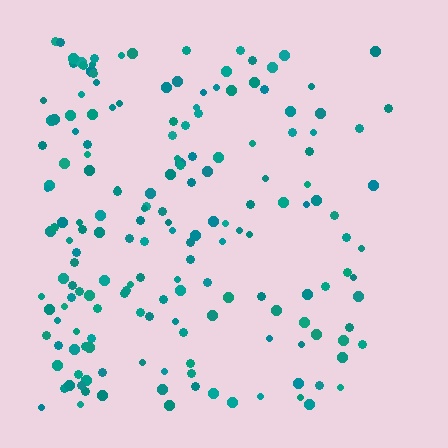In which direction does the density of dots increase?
From right to left, with the left side densest.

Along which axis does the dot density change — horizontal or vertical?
Horizontal.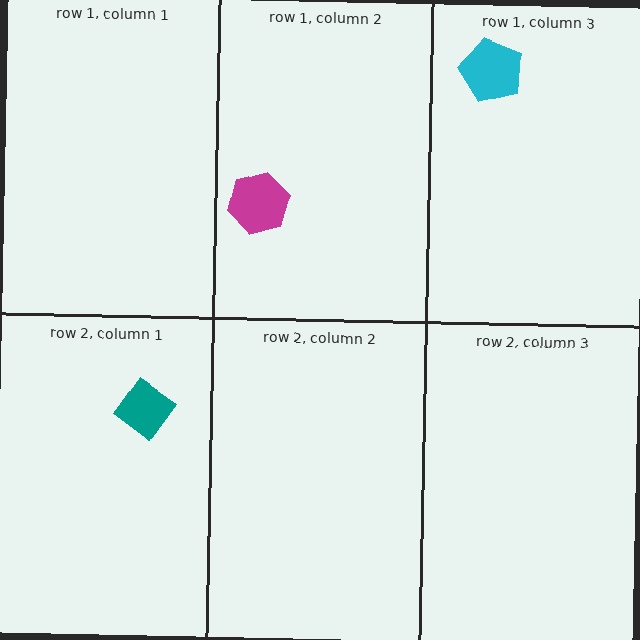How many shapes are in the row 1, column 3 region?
1.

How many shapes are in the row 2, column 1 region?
1.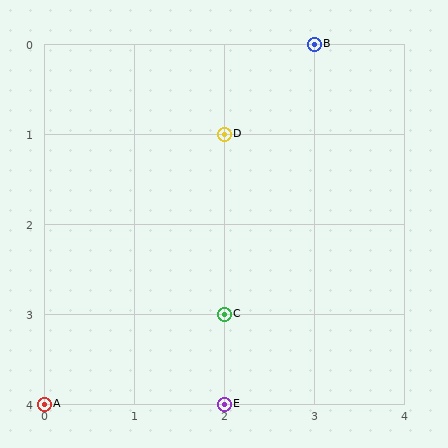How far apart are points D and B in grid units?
Points D and B are 1 column and 1 row apart (about 1.4 grid units diagonally).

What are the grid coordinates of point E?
Point E is at grid coordinates (2, 4).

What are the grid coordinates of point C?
Point C is at grid coordinates (2, 3).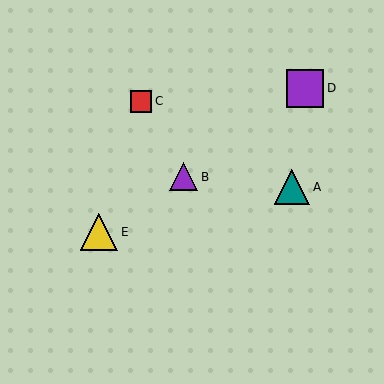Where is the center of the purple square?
The center of the purple square is at (305, 88).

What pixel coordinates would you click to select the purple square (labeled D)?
Click at (305, 88) to select the purple square D.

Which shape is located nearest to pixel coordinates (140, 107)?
The red square (labeled C) at (141, 101) is nearest to that location.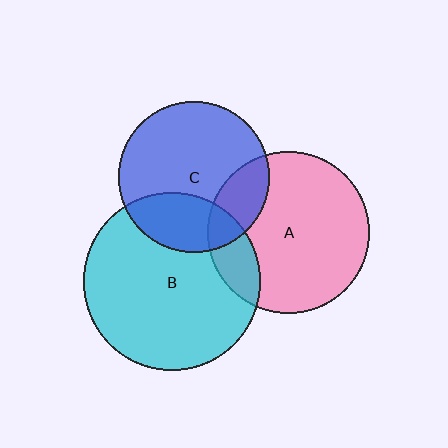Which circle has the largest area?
Circle B (cyan).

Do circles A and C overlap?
Yes.